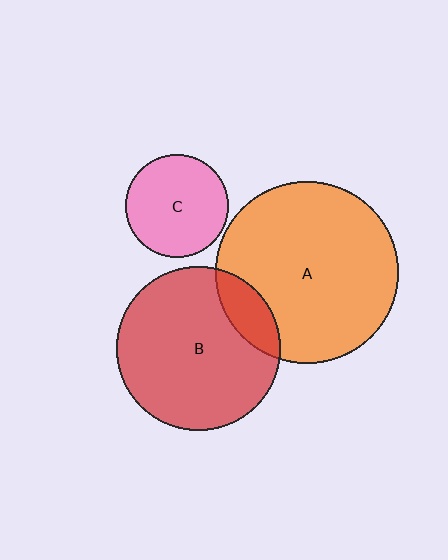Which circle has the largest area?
Circle A (orange).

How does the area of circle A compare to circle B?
Approximately 1.2 times.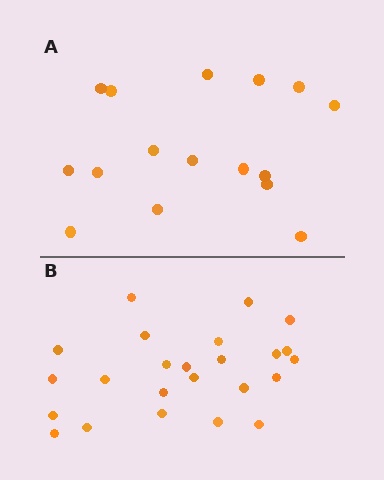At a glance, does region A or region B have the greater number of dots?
Region B (the bottom region) has more dots.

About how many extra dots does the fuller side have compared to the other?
Region B has roughly 8 or so more dots than region A.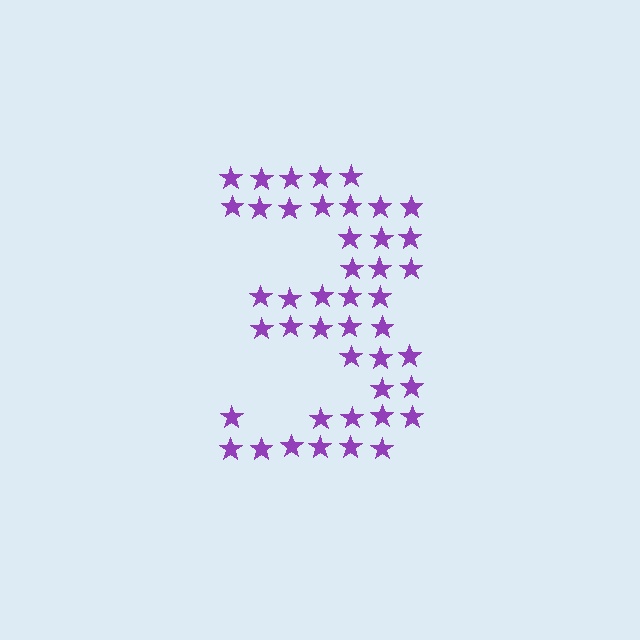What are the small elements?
The small elements are stars.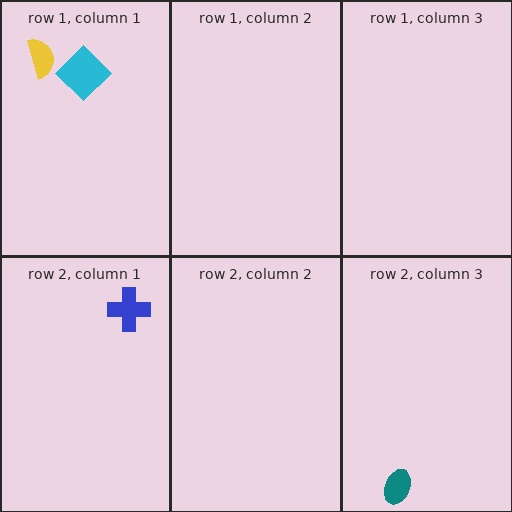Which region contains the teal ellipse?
The row 2, column 3 region.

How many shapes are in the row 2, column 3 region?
1.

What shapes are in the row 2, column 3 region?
The teal ellipse.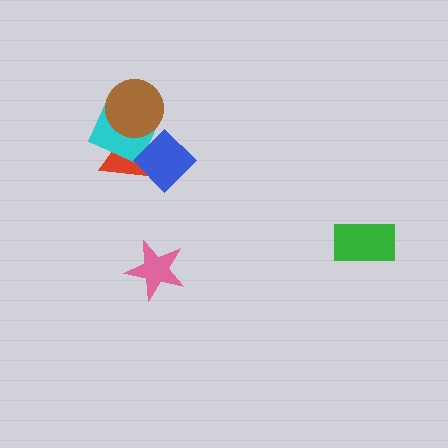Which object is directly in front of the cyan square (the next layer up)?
The blue diamond is directly in front of the cyan square.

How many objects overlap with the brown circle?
2 objects overlap with the brown circle.